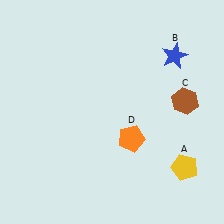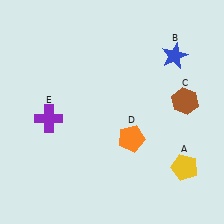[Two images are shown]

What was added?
A purple cross (E) was added in Image 2.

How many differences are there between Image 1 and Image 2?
There is 1 difference between the two images.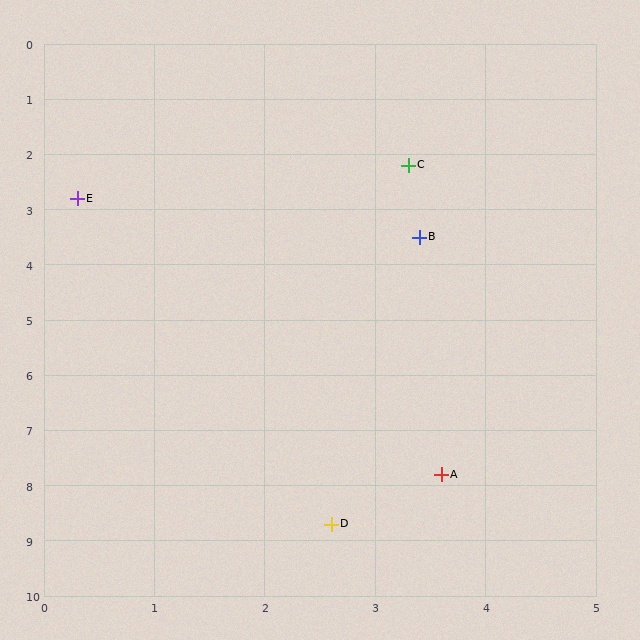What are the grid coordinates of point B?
Point B is at approximately (3.4, 3.5).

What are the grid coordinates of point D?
Point D is at approximately (2.6, 8.7).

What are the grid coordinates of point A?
Point A is at approximately (3.6, 7.8).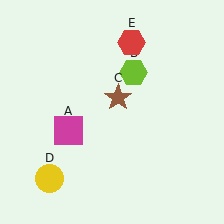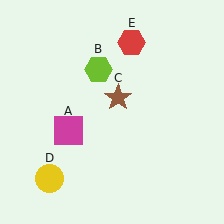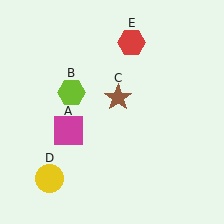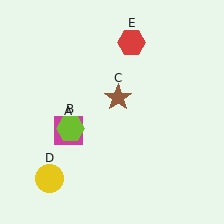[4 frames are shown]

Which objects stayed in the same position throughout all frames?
Magenta square (object A) and brown star (object C) and yellow circle (object D) and red hexagon (object E) remained stationary.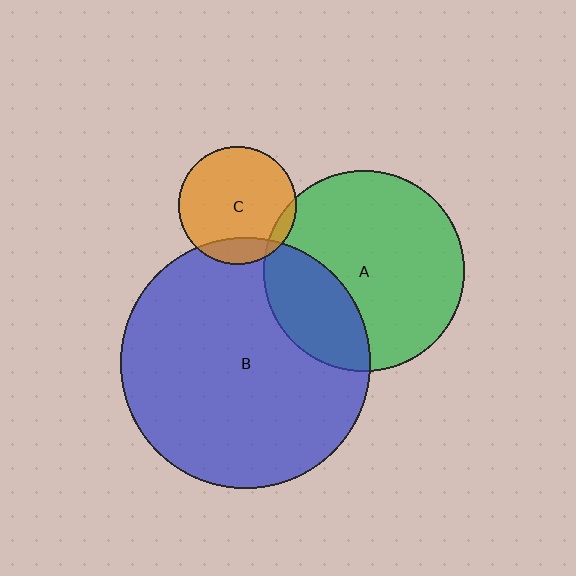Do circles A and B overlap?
Yes.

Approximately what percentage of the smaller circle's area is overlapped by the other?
Approximately 30%.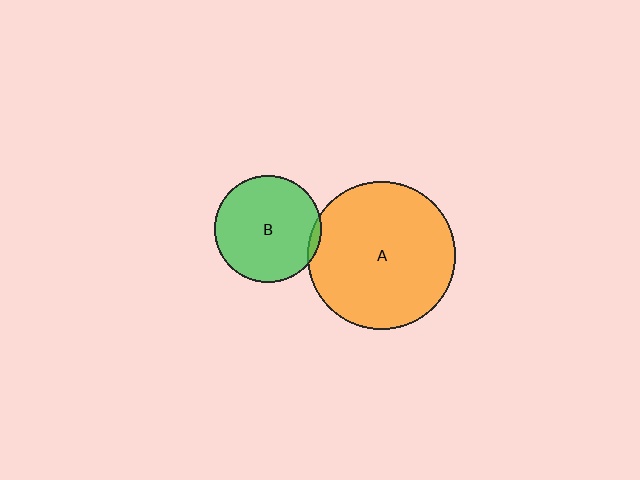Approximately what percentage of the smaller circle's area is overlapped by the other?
Approximately 5%.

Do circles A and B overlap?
Yes.